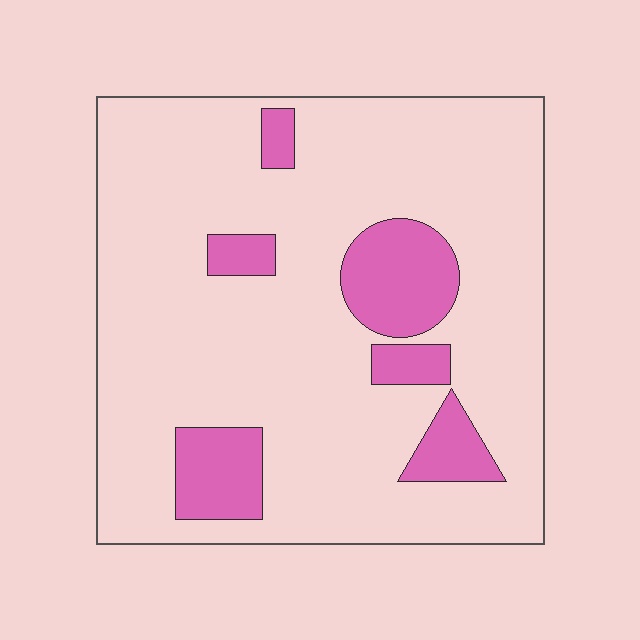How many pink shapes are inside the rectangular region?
6.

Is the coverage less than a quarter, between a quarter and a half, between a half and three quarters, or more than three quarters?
Less than a quarter.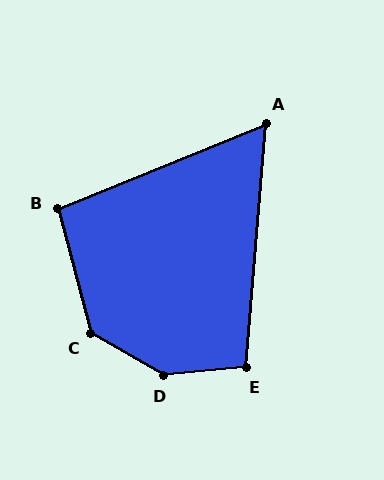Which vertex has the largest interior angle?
D, at approximately 145 degrees.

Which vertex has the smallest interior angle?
A, at approximately 63 degrees.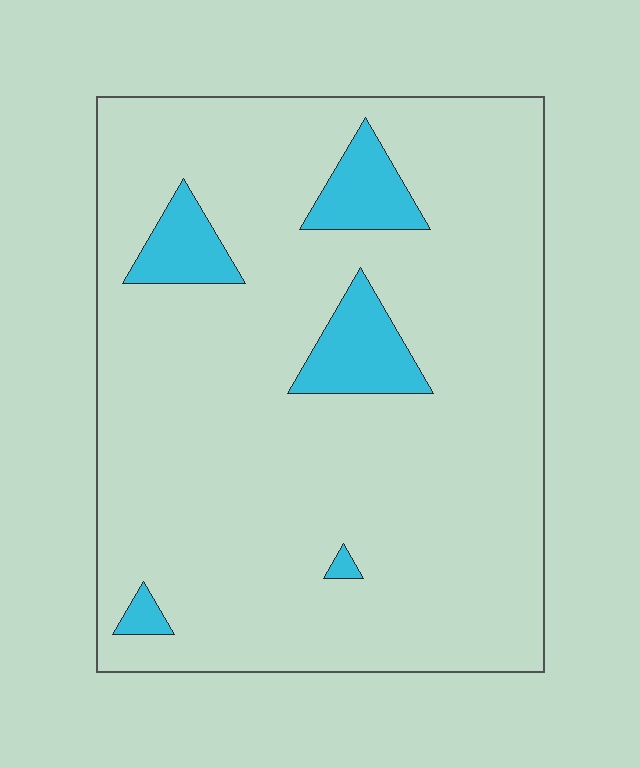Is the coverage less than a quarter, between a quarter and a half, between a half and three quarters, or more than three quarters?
Less than a quarter.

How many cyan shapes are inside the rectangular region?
5.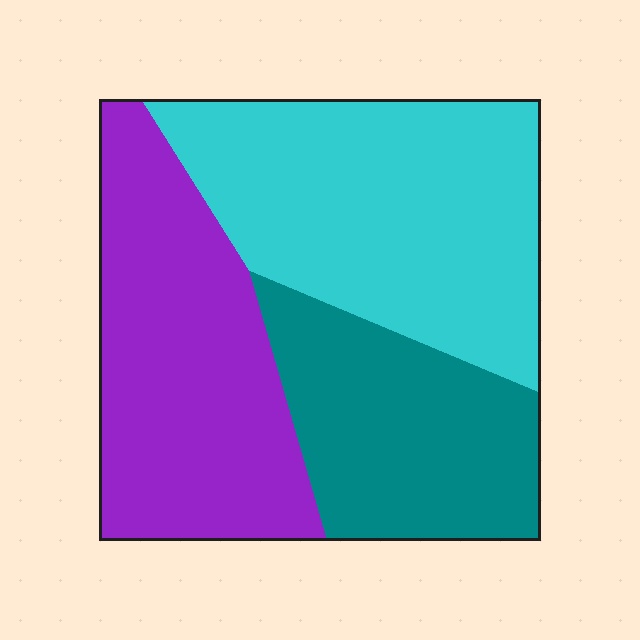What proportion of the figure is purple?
Purple takes up between a quarter and a half of the figure.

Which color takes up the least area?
Teal, at roughly 25%.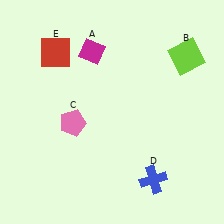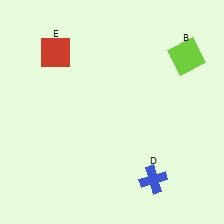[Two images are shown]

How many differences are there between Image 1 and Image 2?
There are 2 differences between the two images.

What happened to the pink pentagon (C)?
The pink pentagon (C) was removed in Image 2. It was in the bottom-left area of Image 1.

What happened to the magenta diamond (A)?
The magenta diamond (A) was removed in Image 2. It was in the top-left area of Image 1.